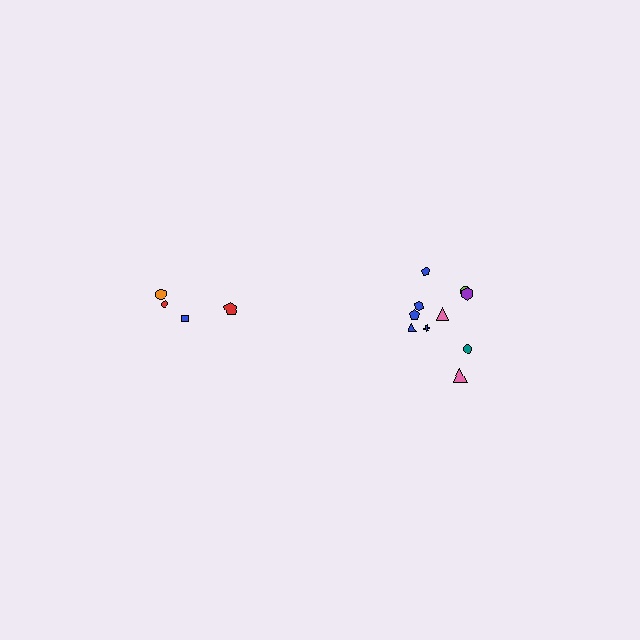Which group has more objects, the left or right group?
The right group.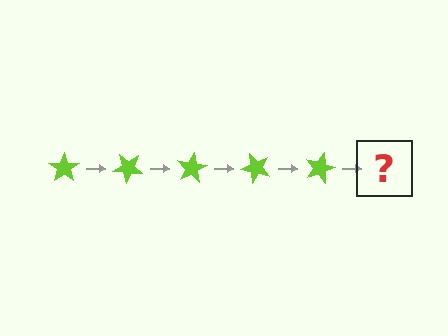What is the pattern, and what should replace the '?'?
The pattern is that the star rotates 40 degrees each step. The '?' should be a lime star rotated 200 degrees.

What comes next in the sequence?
The next element should be a lime star rotated 200 degrees.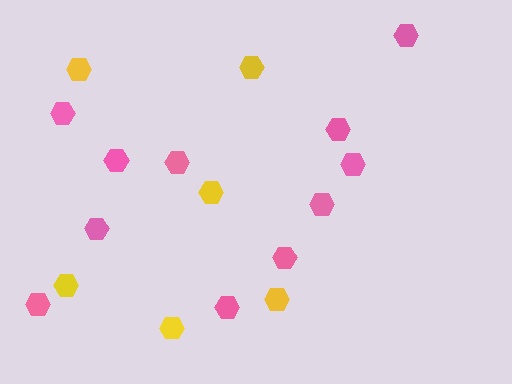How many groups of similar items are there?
There are 2 groups: one group of yellow hexagons (6) and one group of pink hexagons (11).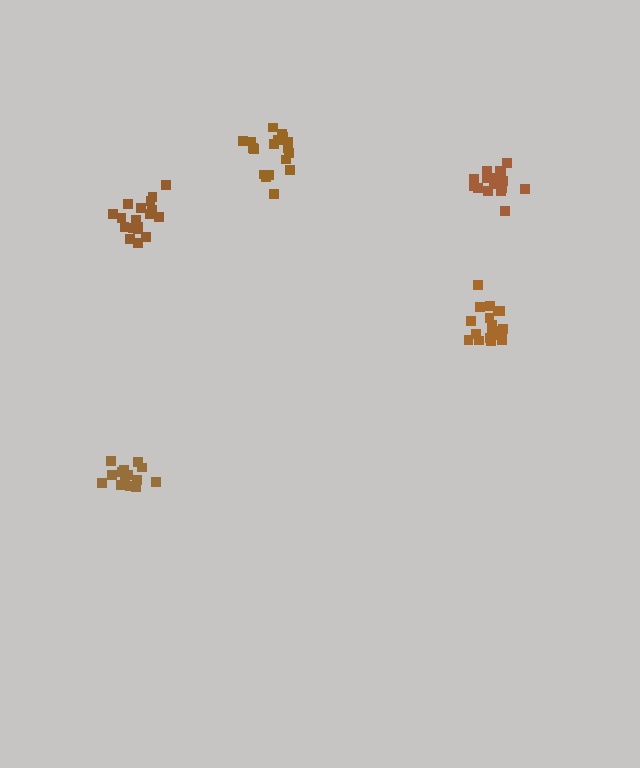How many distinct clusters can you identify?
There are 5 distinct clusters.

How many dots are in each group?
Group 1: 14 dots, Group 2: 19 dots, Group 3: 19 dots, Group 4: 19 dots, Group 5: 18 dots (89 total).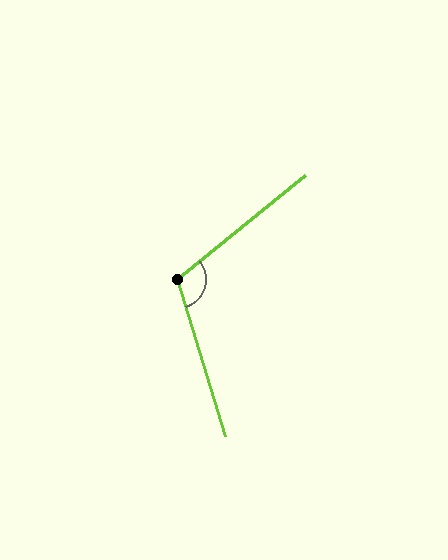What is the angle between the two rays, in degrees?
Approximately 112 degrees.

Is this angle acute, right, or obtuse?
It is obtuse.